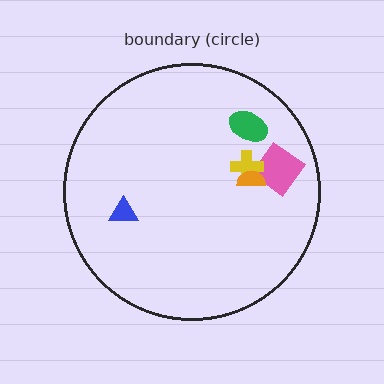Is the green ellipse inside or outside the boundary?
Inside.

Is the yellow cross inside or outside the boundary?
Inside.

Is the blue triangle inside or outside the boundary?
Inside.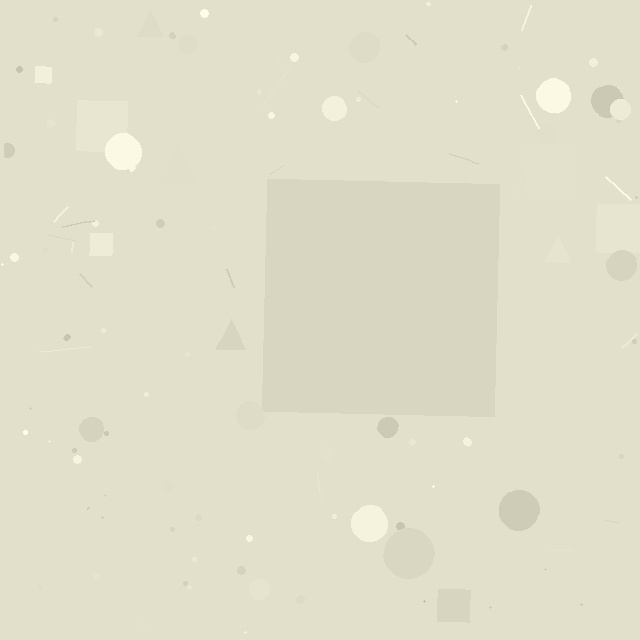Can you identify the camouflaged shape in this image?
The camouflaged shape is a square.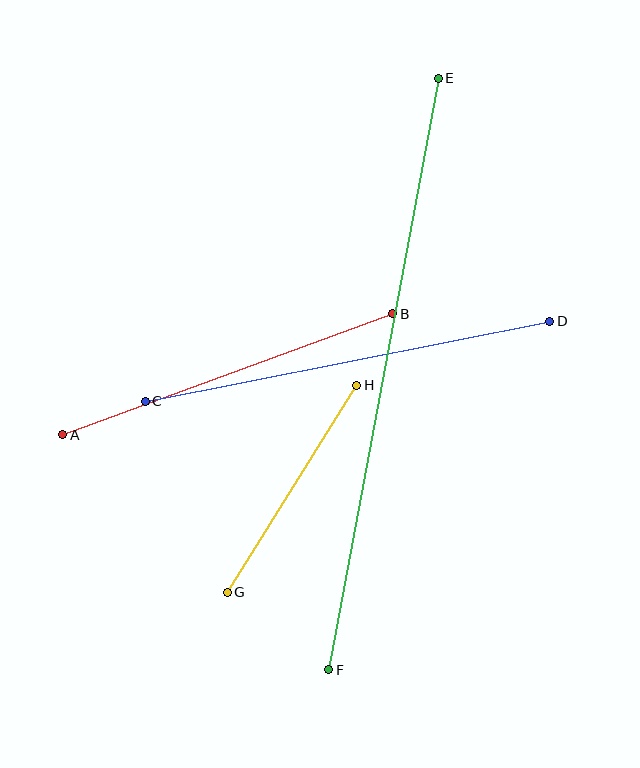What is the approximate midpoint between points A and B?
The midpoint is at approximately (228, 374) pixels.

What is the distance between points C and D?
The distance is approximately 412 pixels.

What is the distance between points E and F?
The distance is approximately 601 pixels.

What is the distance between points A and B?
The distance is approximately 351 pixels.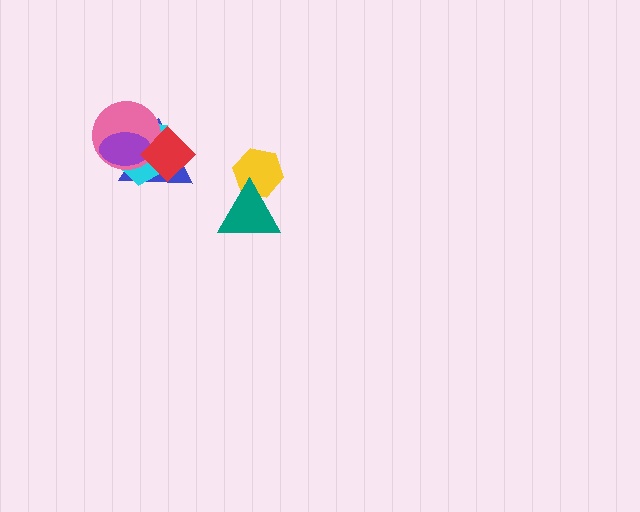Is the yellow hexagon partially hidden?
Yes, it is partially covered by another shape.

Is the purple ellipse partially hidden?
Yes, it is partially covered by another shape.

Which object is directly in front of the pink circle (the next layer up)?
The purple ellipse is directly in front of the pink circle.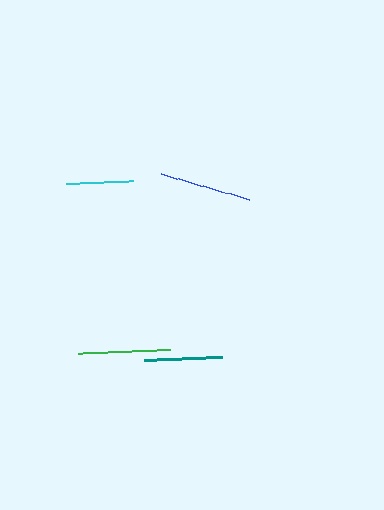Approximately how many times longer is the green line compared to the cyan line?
The green line is approximately 1.4 times the length of the cyan line.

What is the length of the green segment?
The green segment is approximately 91 pixels long.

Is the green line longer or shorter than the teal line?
The green line is longer than the teal line.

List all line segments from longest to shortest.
From longest to shortest: blue, green, teal, cyan.